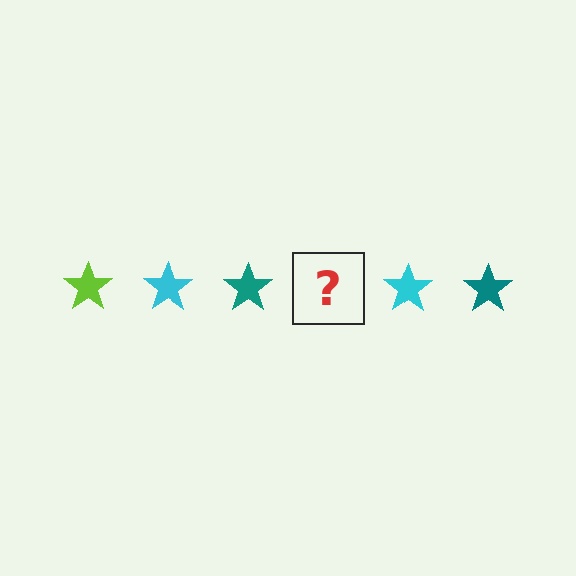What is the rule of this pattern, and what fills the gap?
The rule is that the pattern cycles through lime, cyan, teal stars. The gap should be filled with a lime star.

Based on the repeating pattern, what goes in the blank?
The blank should be a lime star.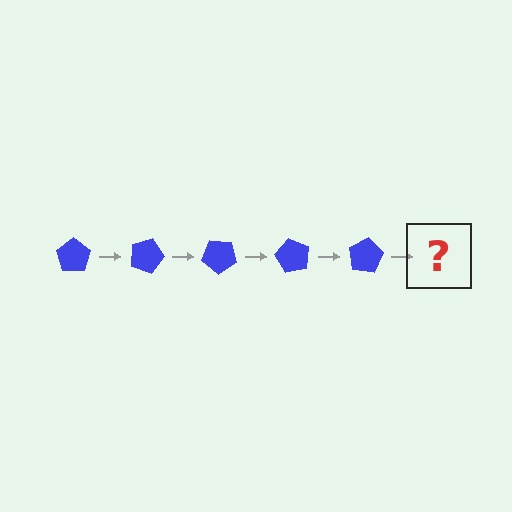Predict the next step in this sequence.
The next step is a blue pentagon rotated 100 degrees.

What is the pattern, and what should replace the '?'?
The pattern is that the pentagon rotates 20 degrees each step. The '?' should be a blue pentagon rotated 100 degrees.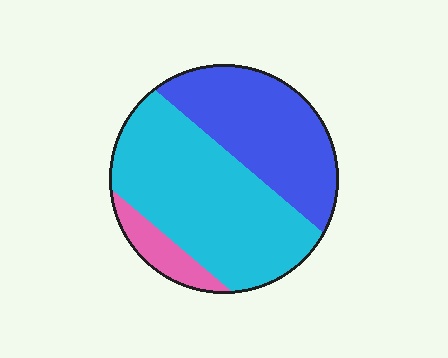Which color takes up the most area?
Cyan, at roughly 55%.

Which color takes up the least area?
Pink, at roughly 10%.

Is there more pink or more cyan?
Cyan.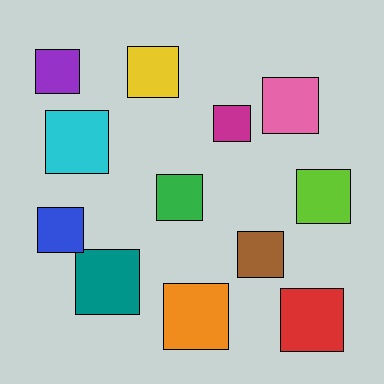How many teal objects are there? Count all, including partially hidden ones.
There is 1 teal object.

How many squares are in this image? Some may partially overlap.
There are 12 squares.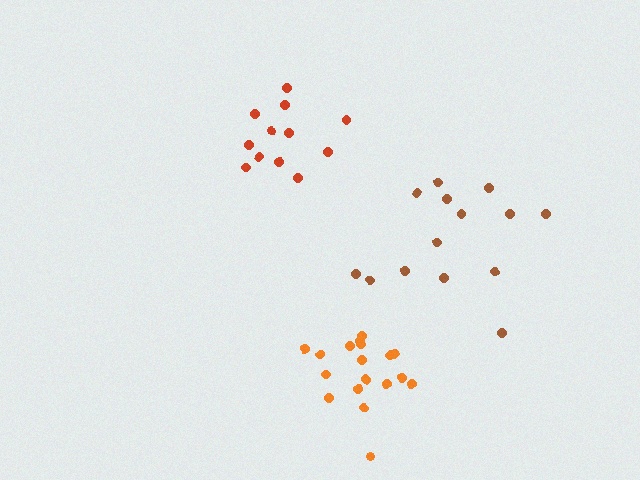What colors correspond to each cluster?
The clusters are colored: red, brown, orange.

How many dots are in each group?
Group 1: 12 dots, Group 2: 14 dots, Group 3: 18 dots (44 total).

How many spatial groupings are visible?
There are 3 spatial groupings.